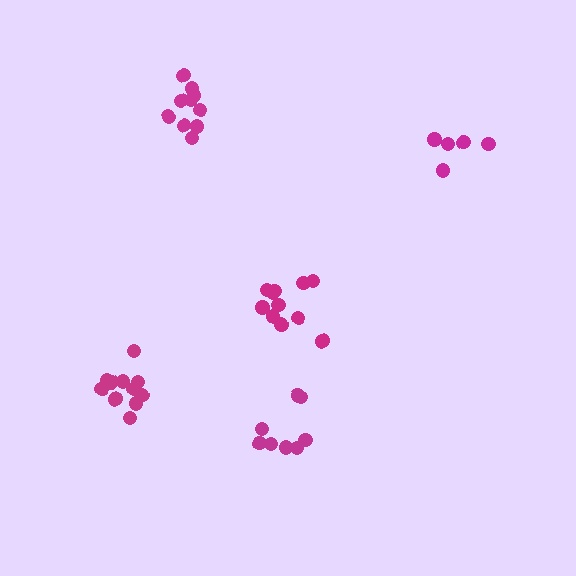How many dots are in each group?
Group 1: 8 dots, Group 2: 11 dots, Group 3: 10 dots, Group 4: 11 dots, Group 5: 5 dots (45 total).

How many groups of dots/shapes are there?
There are 5 groups.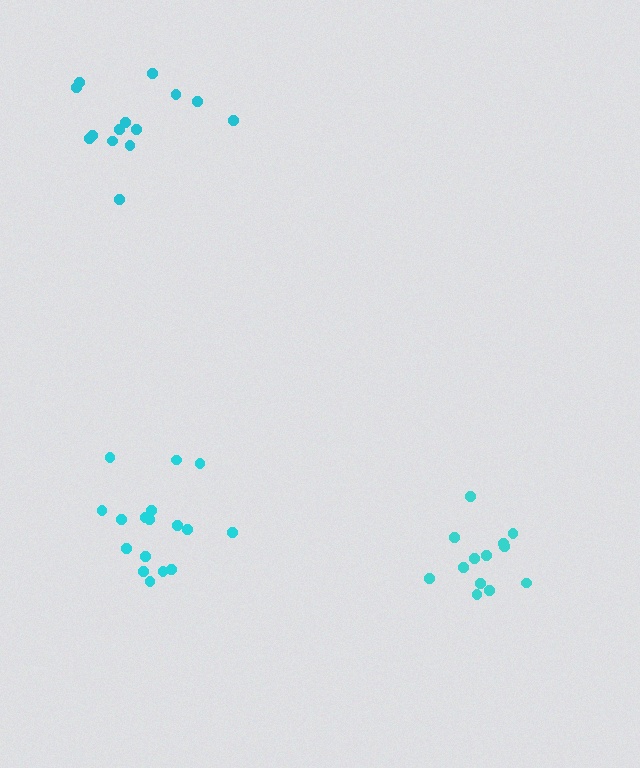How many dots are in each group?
Group 1: 14 dots, Group 2: 13 dots, Group 3: 17 dots (44 total).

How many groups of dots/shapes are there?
There are 3 groups.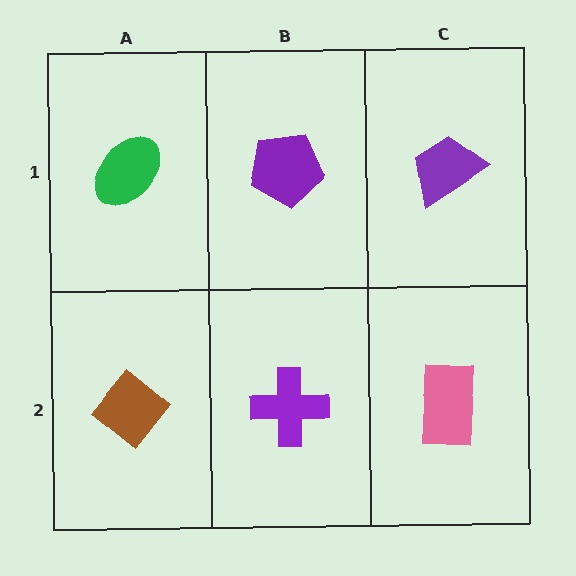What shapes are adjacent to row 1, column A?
A brown diamond (row 2, column A), a purple pentagon (row 1, column B).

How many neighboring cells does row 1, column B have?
3.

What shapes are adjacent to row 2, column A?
A green ellipse (row 1, column A), a purple cross (row 2, column B).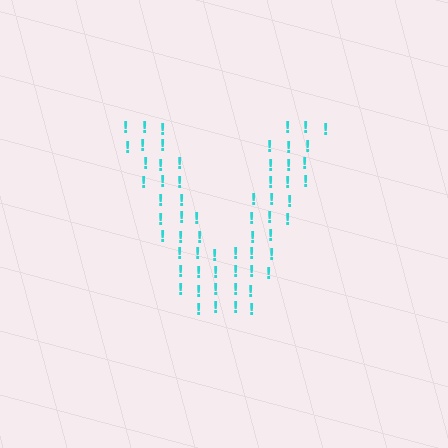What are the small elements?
The small elements are exclamation marks.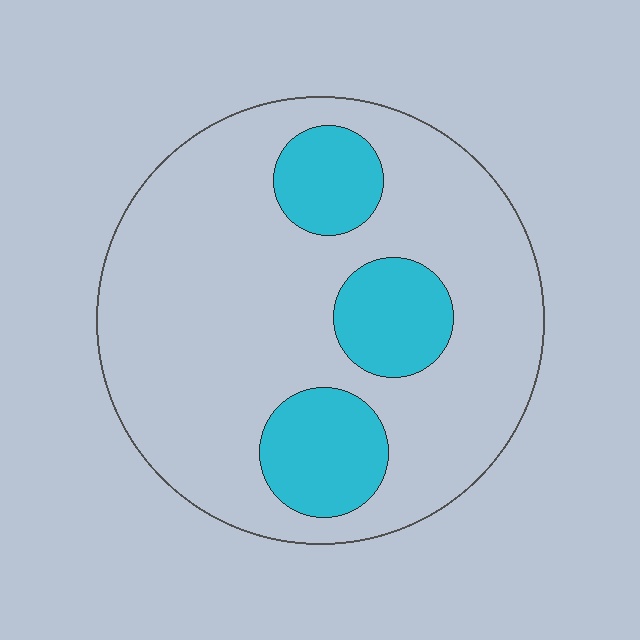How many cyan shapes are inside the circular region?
3.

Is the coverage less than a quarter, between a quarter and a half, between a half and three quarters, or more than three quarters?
Less than a quarter.